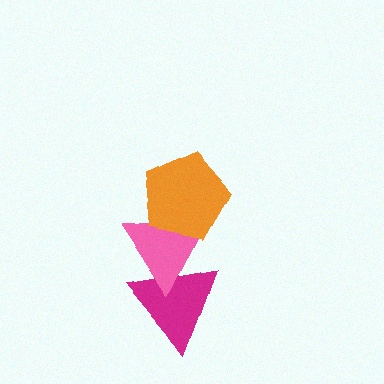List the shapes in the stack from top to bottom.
From top to bottom: the orange pentagon, the pink triangle, the magenta triangle.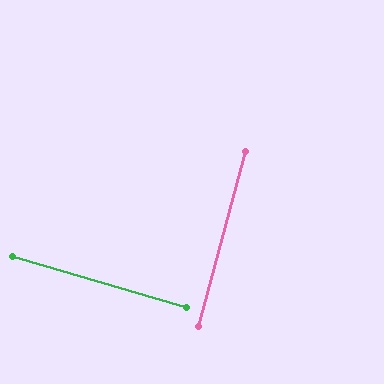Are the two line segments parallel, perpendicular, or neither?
Perpendicular — they meet at approximately 89°.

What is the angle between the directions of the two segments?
Approximately 89 degrees.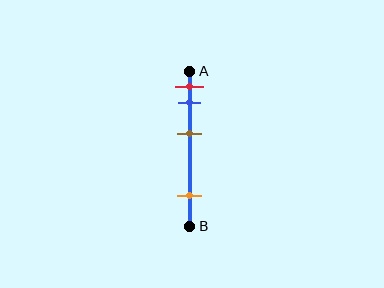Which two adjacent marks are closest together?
The red and blue marks are the closest adjacent pair.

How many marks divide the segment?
There are 4 marks dividing the segment.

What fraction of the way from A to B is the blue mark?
The blue mark is approximately 20% (0.2) of the way from A to B.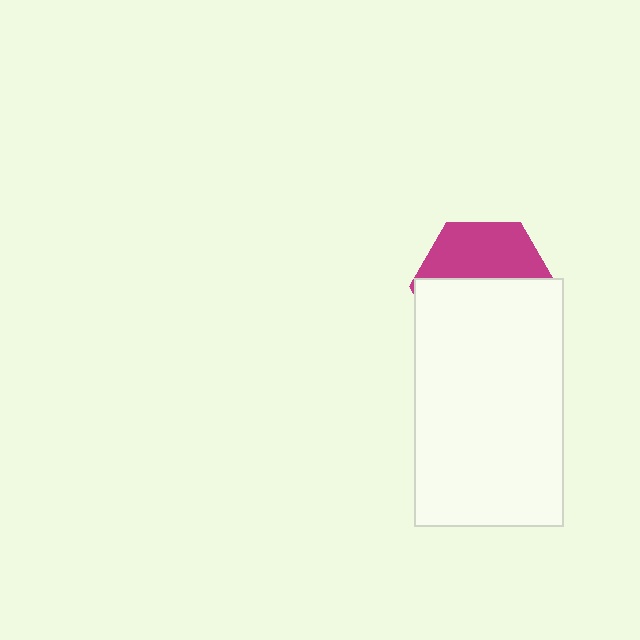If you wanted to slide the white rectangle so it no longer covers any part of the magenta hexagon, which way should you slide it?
Slide it down — that is the most direct way to separate the two shapes.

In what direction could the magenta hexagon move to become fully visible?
The magenta hexagon could move up. That would shift it out from behind the white rectangle entirely.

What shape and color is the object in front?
The object in front is a white rectangle.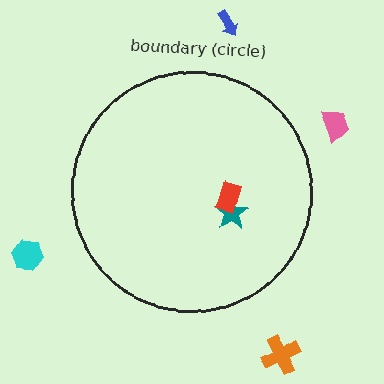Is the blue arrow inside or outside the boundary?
Outside.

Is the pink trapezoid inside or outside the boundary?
Outside.